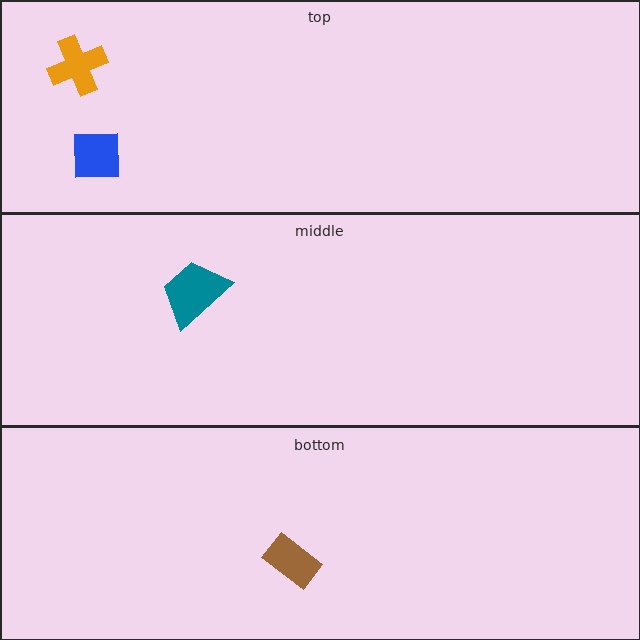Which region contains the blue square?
The top region.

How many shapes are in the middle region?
1.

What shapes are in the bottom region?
The brown rectangle.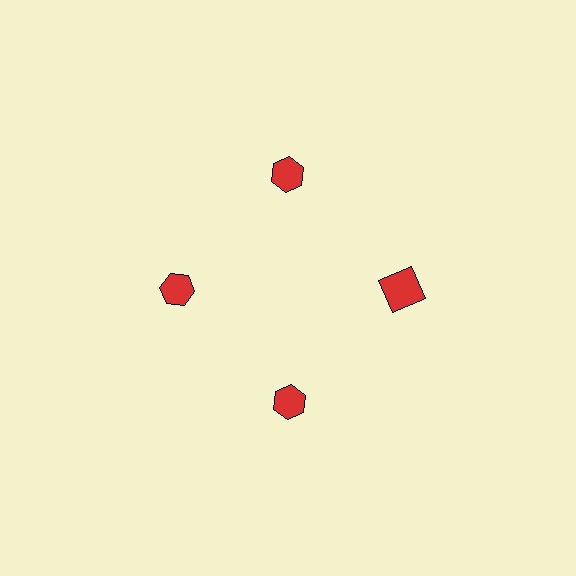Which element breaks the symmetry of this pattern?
The red square at roughly the 3 o'clock position breaks the symmetry. All other shapes are red hexagons.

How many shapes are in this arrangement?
There are 4 shapes arranged in a ring pattern.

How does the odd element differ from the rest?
It has a different shape: square instead of hexagon.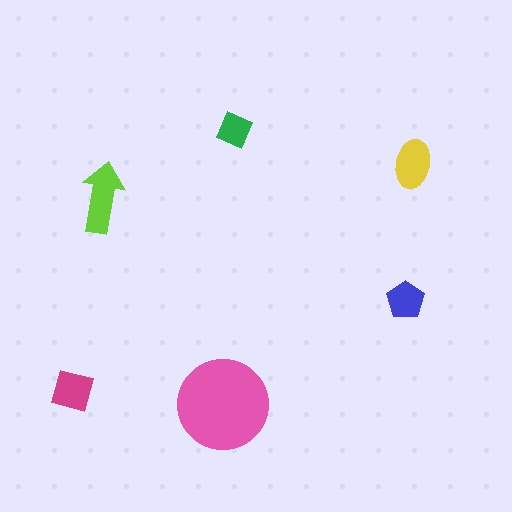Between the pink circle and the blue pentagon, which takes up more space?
The pink circle.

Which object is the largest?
The pink circle.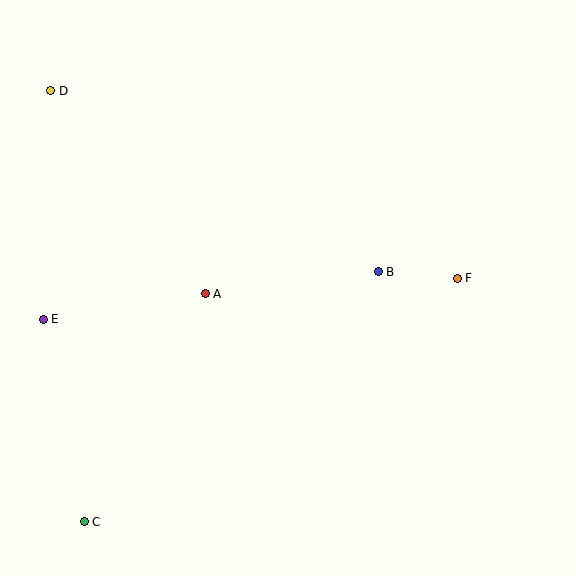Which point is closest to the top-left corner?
Point D is closest to the top-left corner.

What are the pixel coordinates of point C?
Point C is at (84, 522).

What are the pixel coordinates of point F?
Point F is at (457, 278).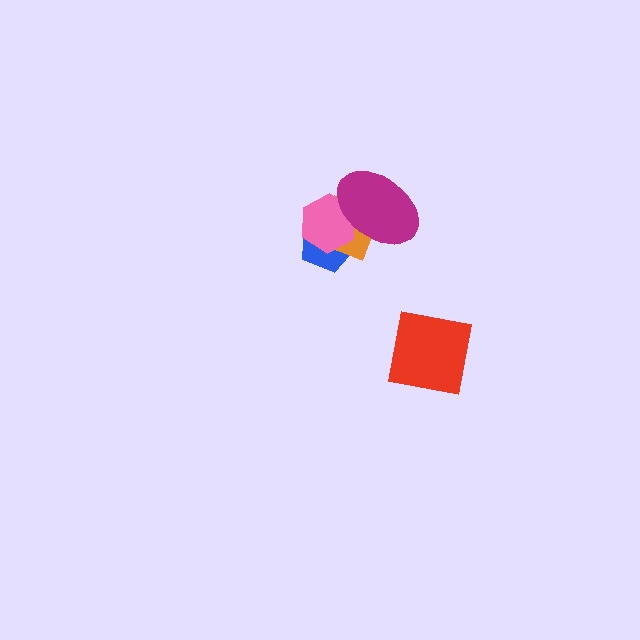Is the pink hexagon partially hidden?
Yes, it is partially covered by another shape.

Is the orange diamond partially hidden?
Yes, it is partially covered by another shape.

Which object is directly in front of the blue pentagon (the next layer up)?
The orange diamond is directly in front of the blue pentagon.